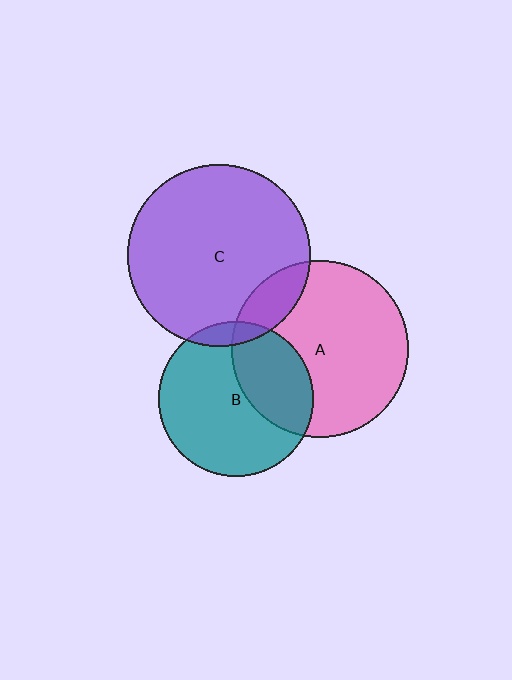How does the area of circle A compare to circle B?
Approximately 1.3 times.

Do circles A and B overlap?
Yes.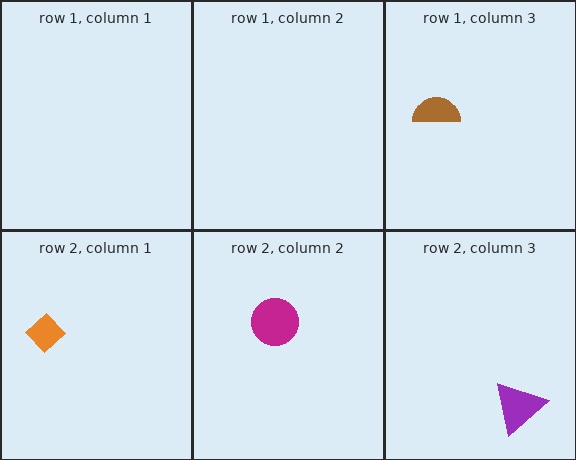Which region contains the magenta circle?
The row 2, column 2 region.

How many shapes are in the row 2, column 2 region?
1.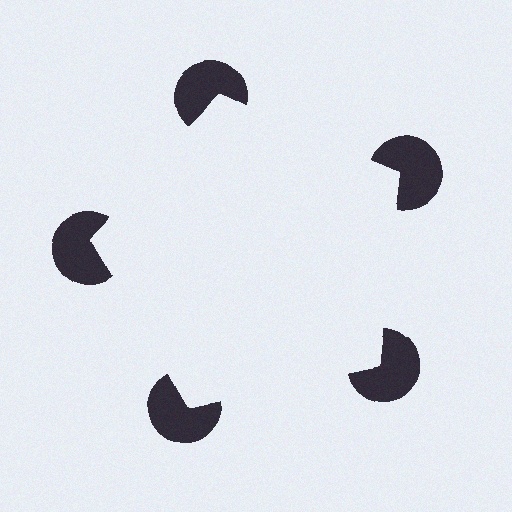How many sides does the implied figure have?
5 sides.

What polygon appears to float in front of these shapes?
An illusory pentagon — its edges are inferred from the aligned wedge cuts in the pac-man discs, not physically drawn.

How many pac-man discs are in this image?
There are 5 — one at each vertex of the illusory pentagon.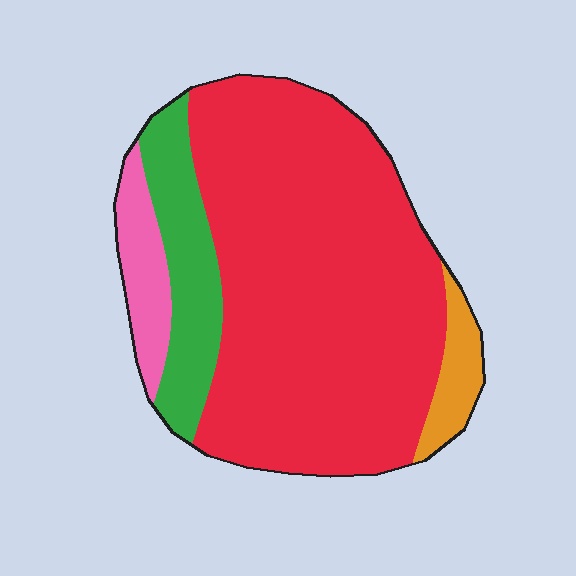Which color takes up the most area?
Red, at roughly 70%.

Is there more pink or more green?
Green.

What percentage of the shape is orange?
Orange covers about 5% of the shape.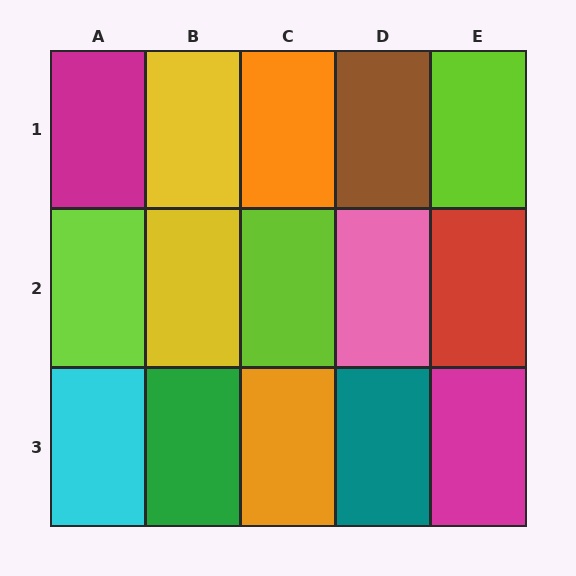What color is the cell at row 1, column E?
Lime.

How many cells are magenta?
2 cells are magenta.